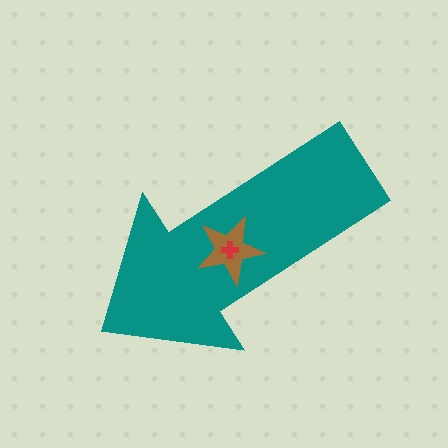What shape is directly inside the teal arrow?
The brown star.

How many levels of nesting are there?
3.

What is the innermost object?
The red cross.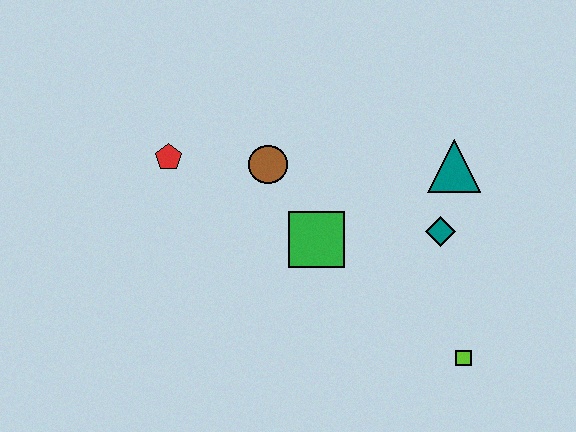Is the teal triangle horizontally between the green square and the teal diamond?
No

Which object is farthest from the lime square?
The red pentagon is farthest from the lime square.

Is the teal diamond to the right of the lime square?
No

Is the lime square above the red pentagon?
No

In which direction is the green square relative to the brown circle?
The green square is below the brown circle.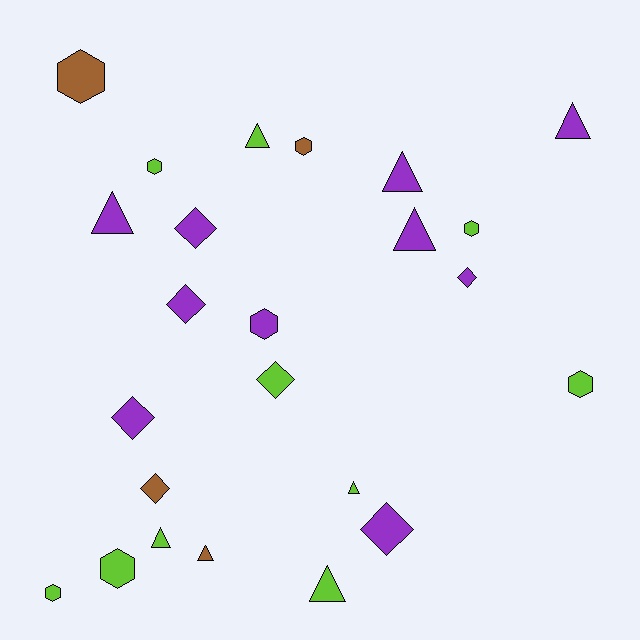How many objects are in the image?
There are 24 objects.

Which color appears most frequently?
Lime, with 10 objects.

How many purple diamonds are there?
There are 5 purple diamonds.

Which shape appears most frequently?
Triangle, with 9 objects.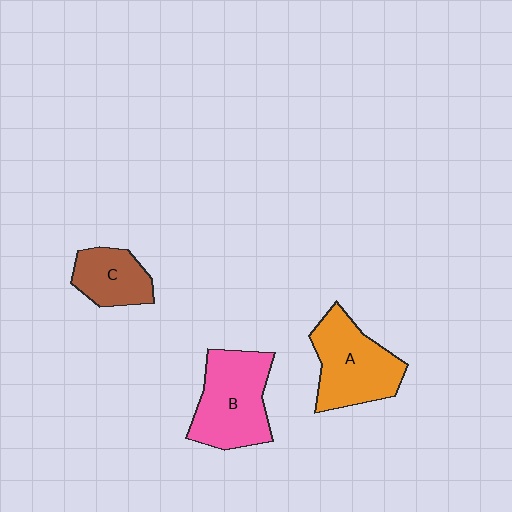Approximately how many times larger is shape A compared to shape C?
Approximately 1.6 times.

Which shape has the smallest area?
Shape C (brown).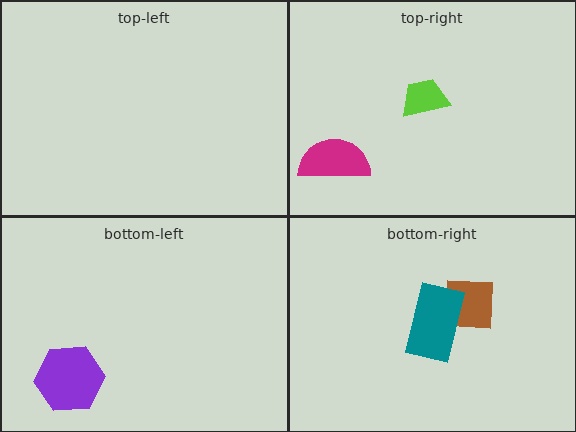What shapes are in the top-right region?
The lime trapezoid, the magenta semicircle.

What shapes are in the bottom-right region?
The brown square, the teal rectangle.